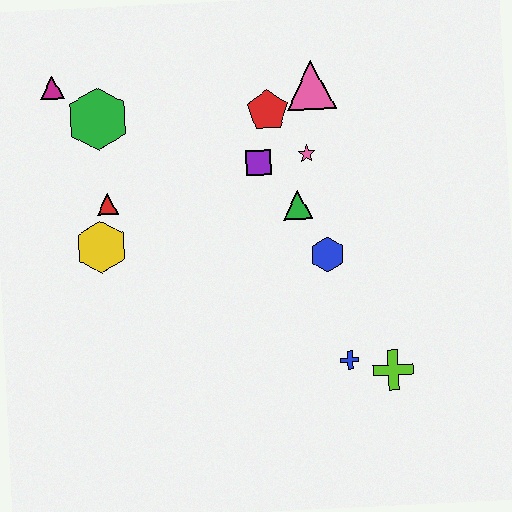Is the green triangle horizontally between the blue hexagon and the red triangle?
Yes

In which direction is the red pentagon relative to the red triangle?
The red pentagon is to the right of the red triangle.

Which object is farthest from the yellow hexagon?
The lime cross is farthest from the yellow hexagon.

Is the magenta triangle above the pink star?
Yes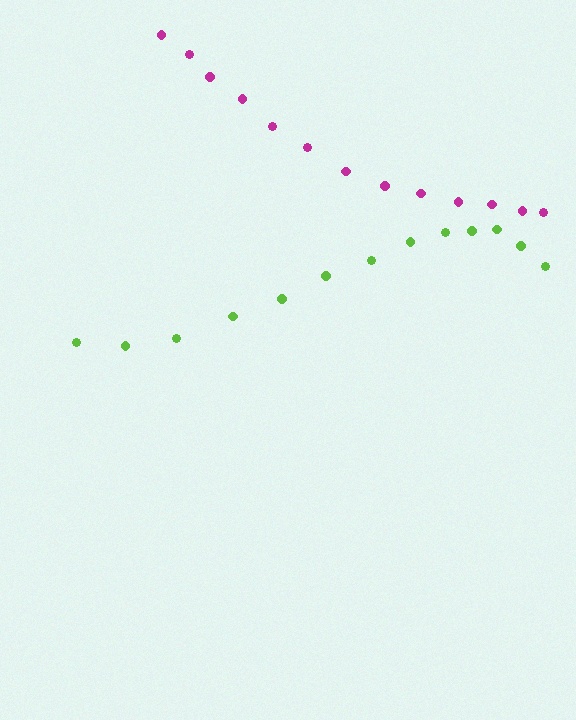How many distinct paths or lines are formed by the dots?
There are 2 distinct paths.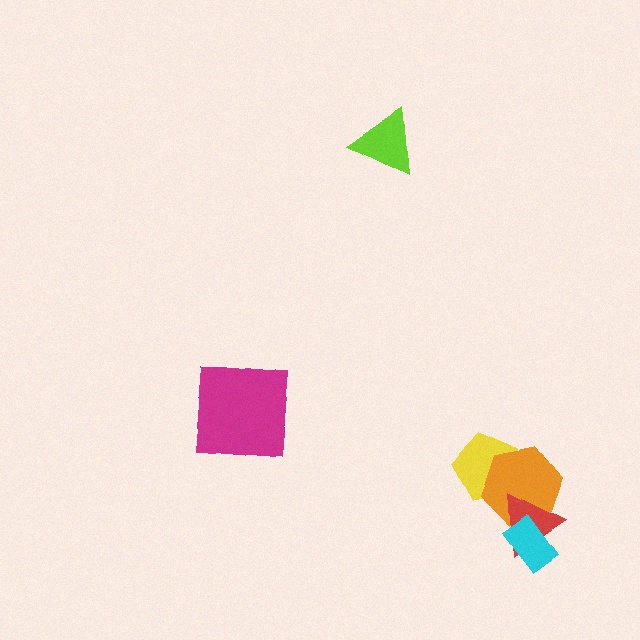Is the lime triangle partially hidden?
No, no other shape covers it.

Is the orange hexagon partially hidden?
Yes, it is partially covered by another shape.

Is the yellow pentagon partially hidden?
Yes, it is partially covered by another shape.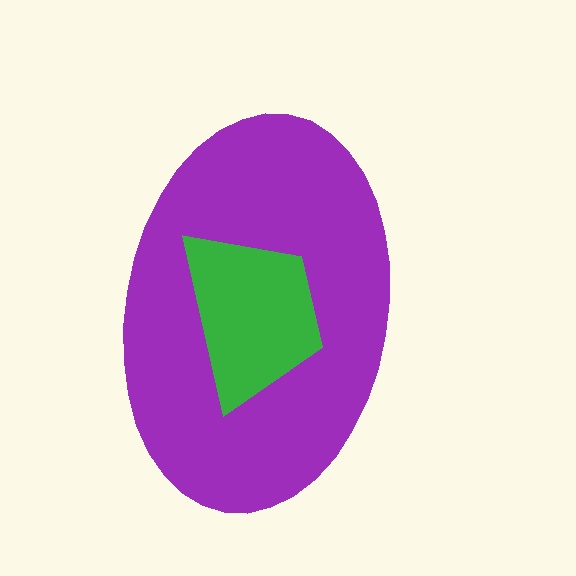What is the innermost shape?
The green trapezoid.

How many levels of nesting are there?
2.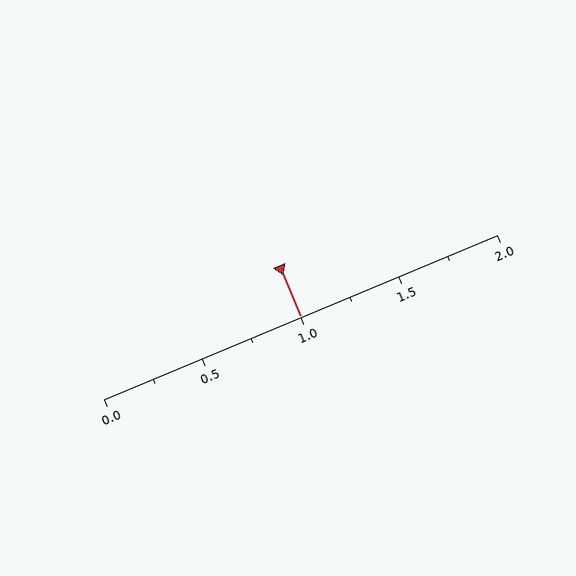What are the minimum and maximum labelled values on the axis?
The axis runs from 0.0 to 2.0.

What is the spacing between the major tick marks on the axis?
The major ticks are spaced 0.5 apart.